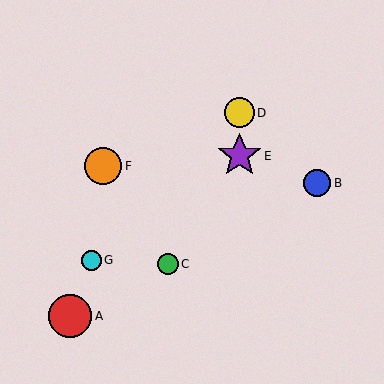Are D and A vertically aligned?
No, D is at x≈239 and A is at x≈70.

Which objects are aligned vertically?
Objects D, E are aligned vertically.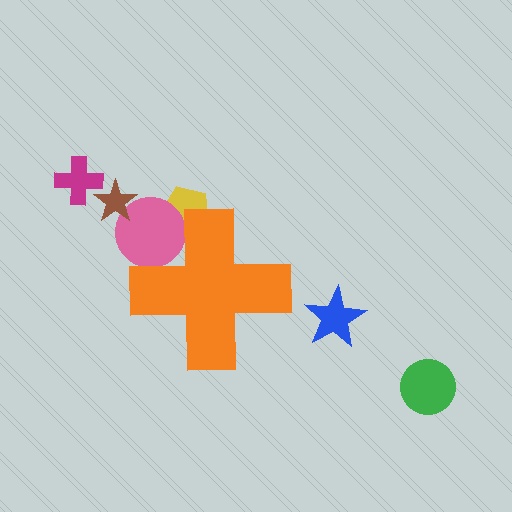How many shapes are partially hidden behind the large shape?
2 shapes are partially hidden.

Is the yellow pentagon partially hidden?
Yes, the yellow pentagon is partially hidden behind the orange cross.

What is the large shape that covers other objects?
An orange cross.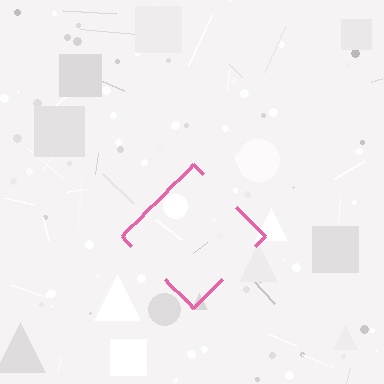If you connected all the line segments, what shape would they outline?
They would outline a diamond.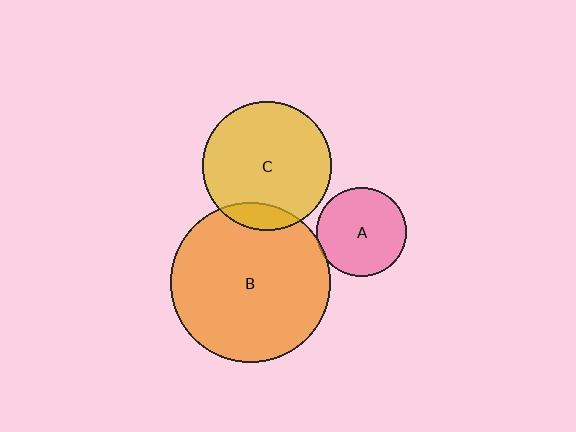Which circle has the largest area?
Circle B (orange).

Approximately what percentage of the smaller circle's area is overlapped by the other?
Approximately 10%.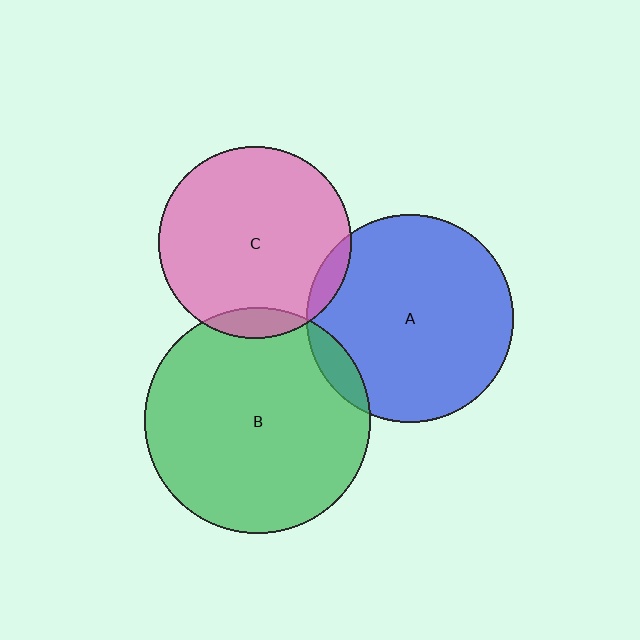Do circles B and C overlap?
Yes.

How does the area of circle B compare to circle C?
Approximately 1.4 times.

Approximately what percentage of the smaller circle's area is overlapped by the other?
Approximately 10%.